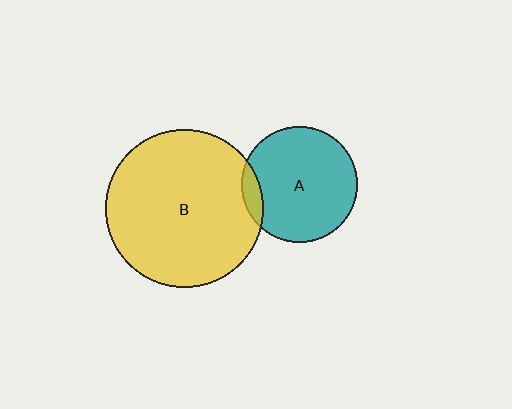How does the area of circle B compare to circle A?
Approximately 1.9 times.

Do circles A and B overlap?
Yes.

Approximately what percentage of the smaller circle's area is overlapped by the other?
Approximately 10%.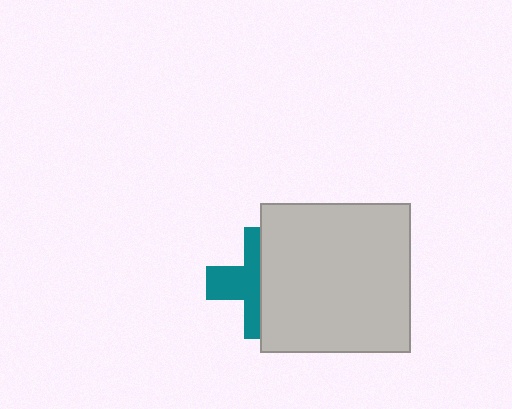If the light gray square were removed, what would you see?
You would see the complete teal cross.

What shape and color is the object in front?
The object in front is a light gray square.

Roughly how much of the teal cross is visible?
About half of it is visible (roughly 48%).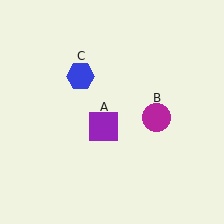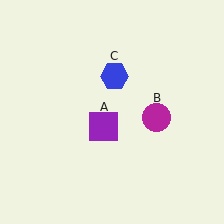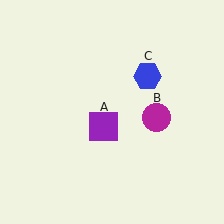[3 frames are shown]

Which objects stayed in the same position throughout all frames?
Purple square (object A) and magenta circle (object B) remained stationary.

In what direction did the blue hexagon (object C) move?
The blue hexagon (object C) moved right.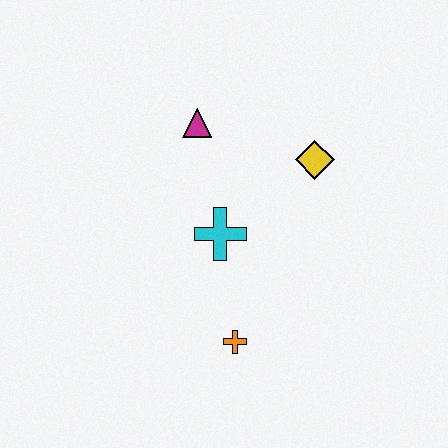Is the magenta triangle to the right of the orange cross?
No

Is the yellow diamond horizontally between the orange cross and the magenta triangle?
No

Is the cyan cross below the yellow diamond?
Yes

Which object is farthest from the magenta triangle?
The orange cross is farthest from the magenta triangle.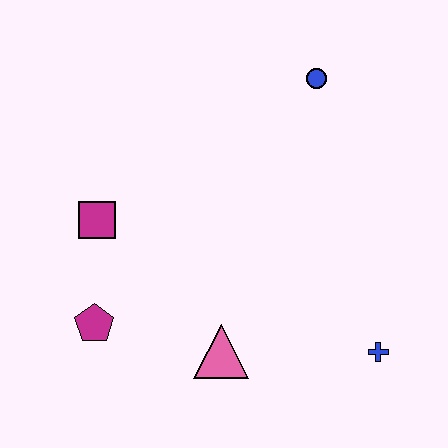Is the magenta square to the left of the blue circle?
Yes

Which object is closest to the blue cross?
The pink triangle is closest to the blue cross.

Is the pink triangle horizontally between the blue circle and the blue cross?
No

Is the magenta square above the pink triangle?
Yes